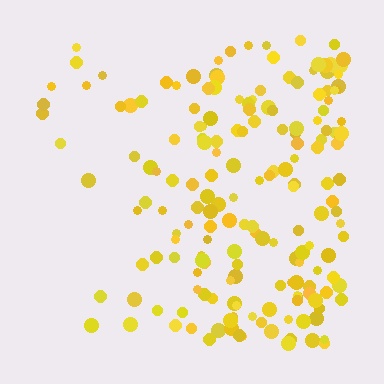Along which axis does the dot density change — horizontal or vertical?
Horizontal.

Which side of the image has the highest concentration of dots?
The right.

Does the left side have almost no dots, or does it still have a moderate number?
Still a moderate number, just noticeably fewer than the right.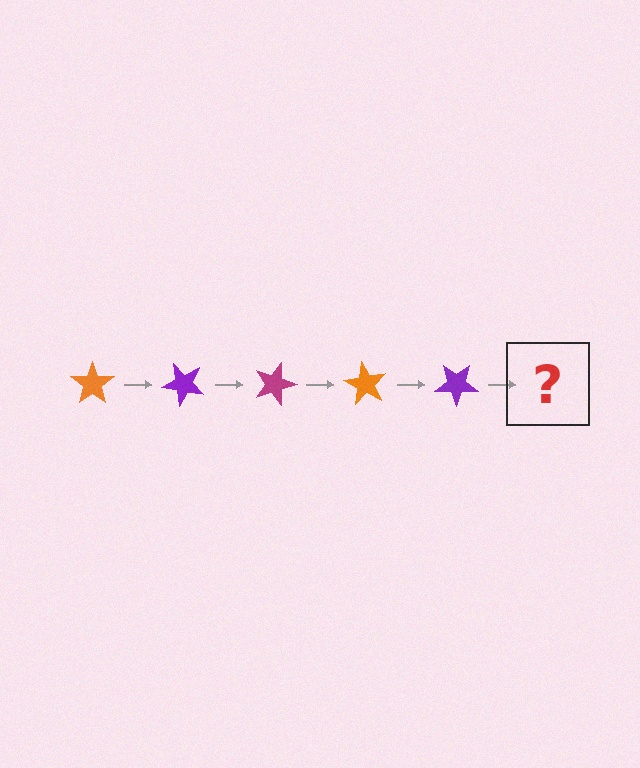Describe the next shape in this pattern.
It should be a magenta star, rotated 225 degrees from the start.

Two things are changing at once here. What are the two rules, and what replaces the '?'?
The two rules are that it rotates 45 degrees each step and the color cycles through orange, purple, and magenta. The '?' should be a magenta star, rotated 225 degrees from the start.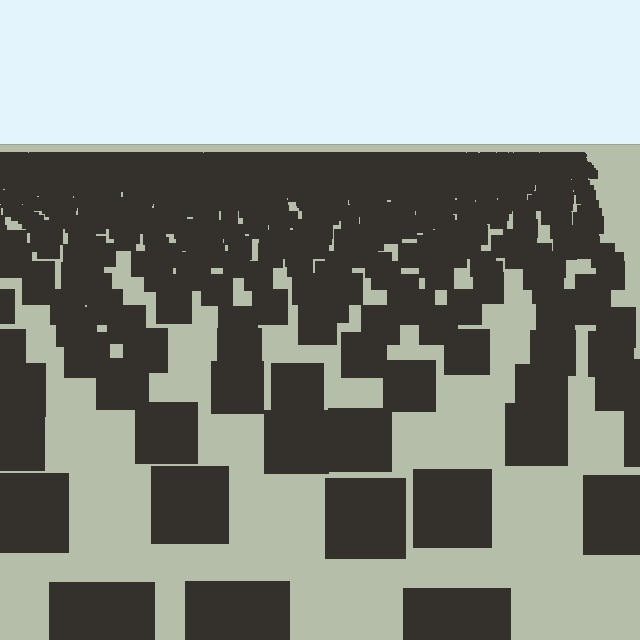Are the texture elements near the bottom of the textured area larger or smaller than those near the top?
Larger. Near the bottom, elements are closer to the viewer and appear at a bigger on-screen size.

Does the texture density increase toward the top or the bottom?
Density increases toward the top.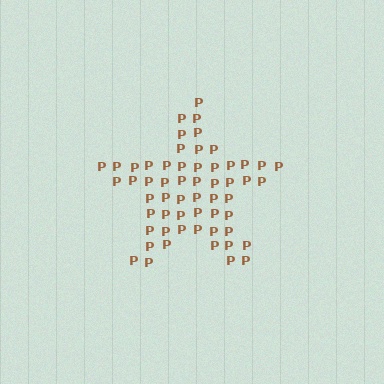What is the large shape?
The large shape is a star.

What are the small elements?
The small elements are letter P's.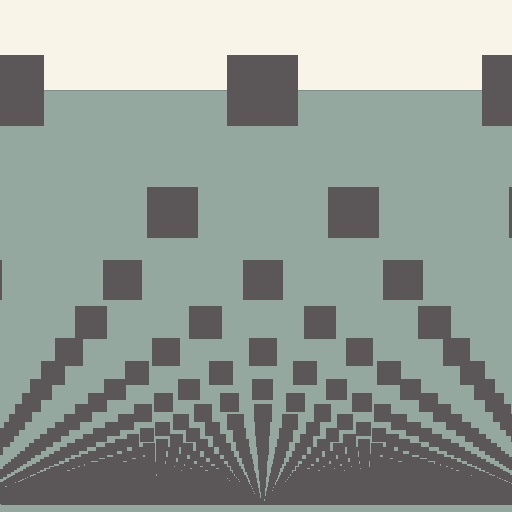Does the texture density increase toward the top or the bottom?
Density increases toward the bottom.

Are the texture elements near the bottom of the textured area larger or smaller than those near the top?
Smaller. The gradient is inverted — elements near the bottom are smaller and denser.